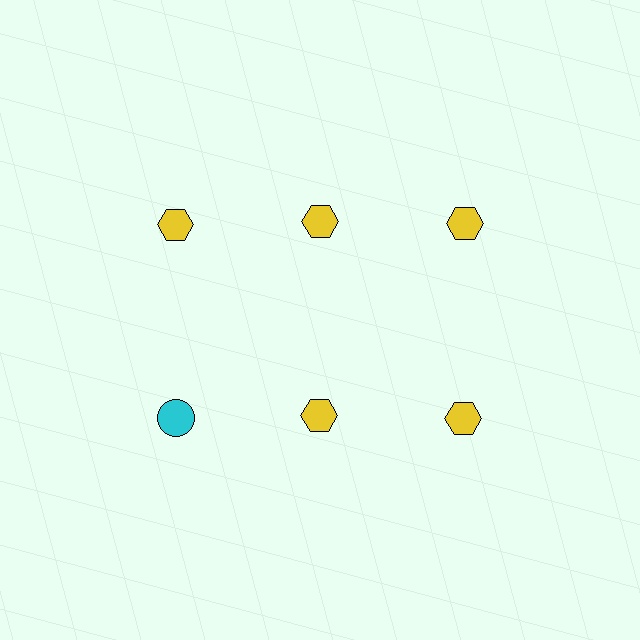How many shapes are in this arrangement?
There are 6 shapes arranged in a grid pattern.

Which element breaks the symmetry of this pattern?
The cyan circle in the second row, leftmost column breaks the symmetry. All other shapes are yellow hexagons.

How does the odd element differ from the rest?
It differs in both color (cyan instead of yellow) and shape (circle instead of hexagon).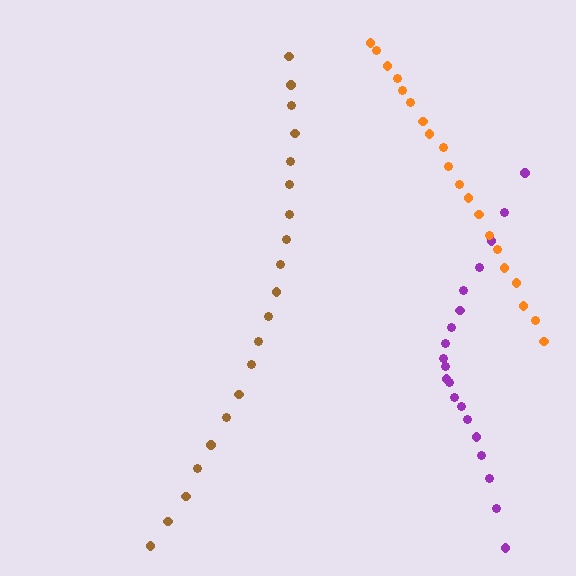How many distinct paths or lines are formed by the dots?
There are 3 distinct paths.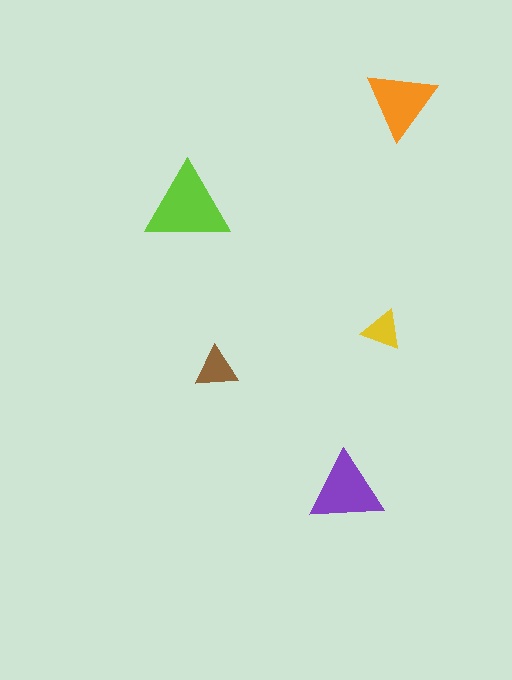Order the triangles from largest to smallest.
the lime one, the purple one, the orange one, the brown one, the yellow one.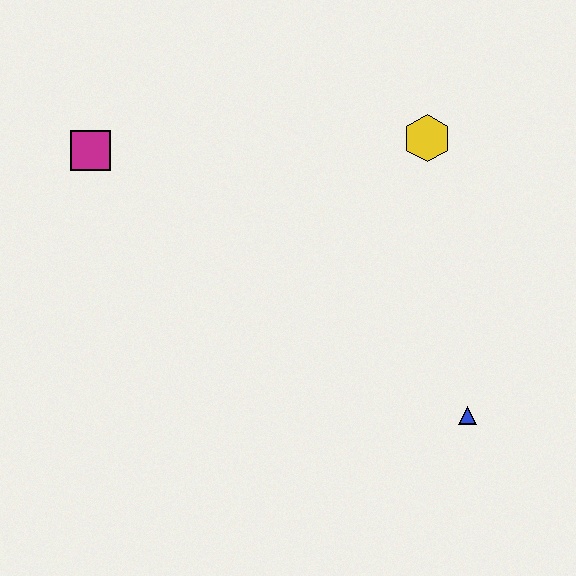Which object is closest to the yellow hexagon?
The blue triangle is closest to the yellow hexagon.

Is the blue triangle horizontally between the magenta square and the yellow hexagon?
No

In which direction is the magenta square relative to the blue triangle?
The magenta square is to the left of the blue triangle.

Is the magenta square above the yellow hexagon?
No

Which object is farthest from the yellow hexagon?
The magenta square is farthest from the yellow hexagon.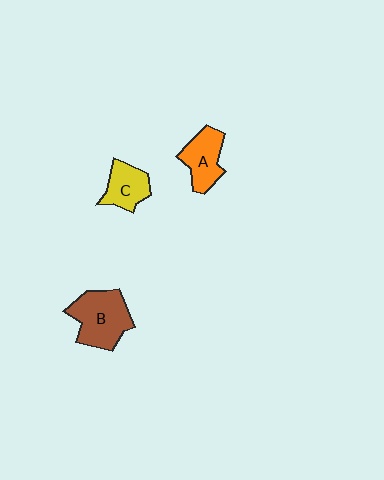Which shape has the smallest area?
Shape C (yellow).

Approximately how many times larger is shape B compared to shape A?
Approximately 1.4 times.